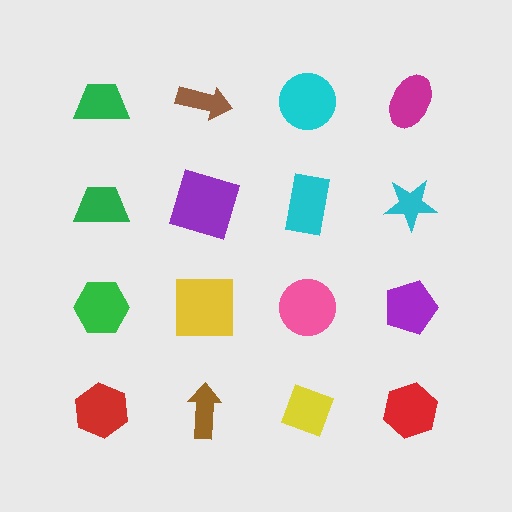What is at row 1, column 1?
A green trapezoid.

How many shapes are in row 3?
4 shapes.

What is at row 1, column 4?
A magenta ellipse.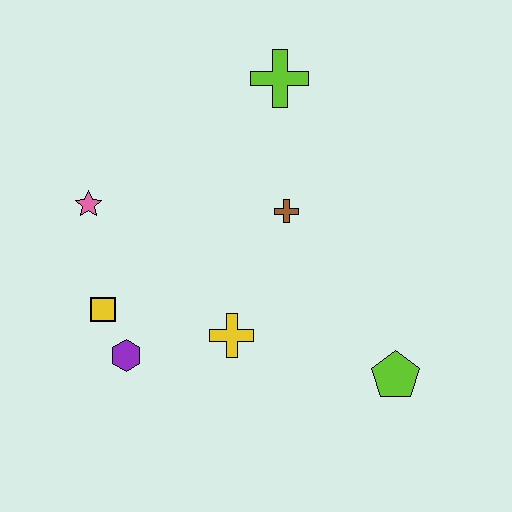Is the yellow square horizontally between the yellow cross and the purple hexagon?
No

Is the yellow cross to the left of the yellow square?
No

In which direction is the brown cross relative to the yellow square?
The brown cross is to the right of the yellow square.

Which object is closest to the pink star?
The yellow square is closest to the pink star.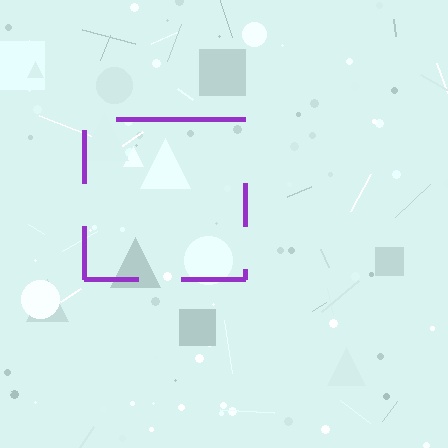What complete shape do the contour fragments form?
The contour fragments form a square.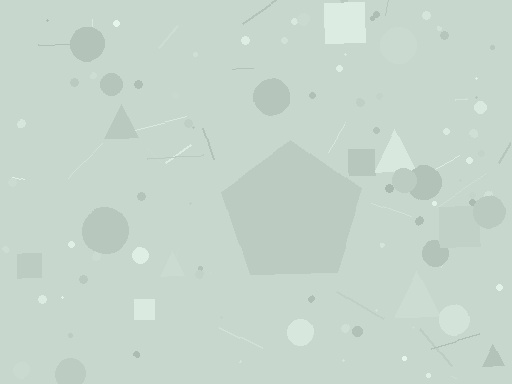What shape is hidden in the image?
A pentagon is hidden in the image.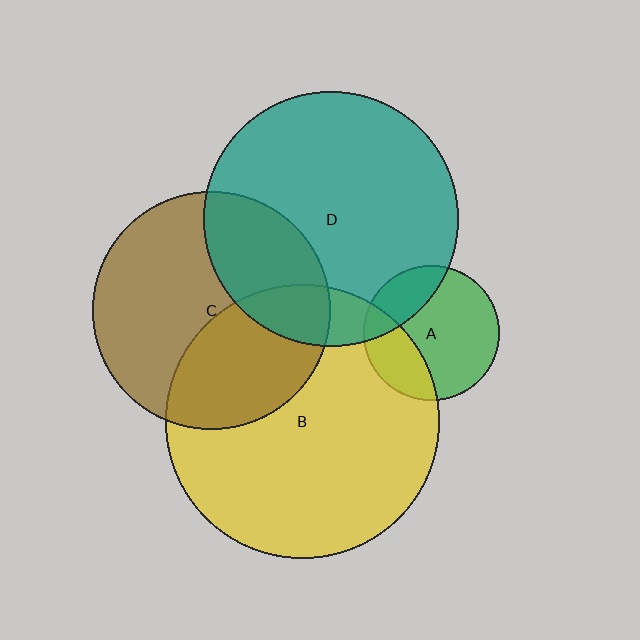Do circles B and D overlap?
Yes.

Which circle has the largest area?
Circle B (yellow).